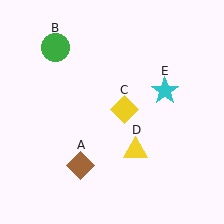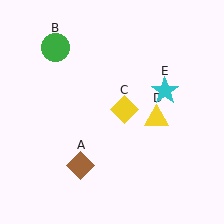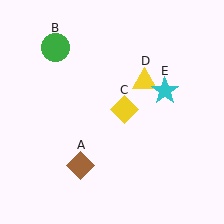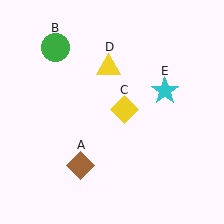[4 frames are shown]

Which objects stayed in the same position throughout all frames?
Brown diamond (object A) and green circle (object B) and yellow diamond (object C) and cyan star (object E) remained stationary.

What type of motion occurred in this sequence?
The yellow triangle (object D) rotated counterclockwise around the center of the scene.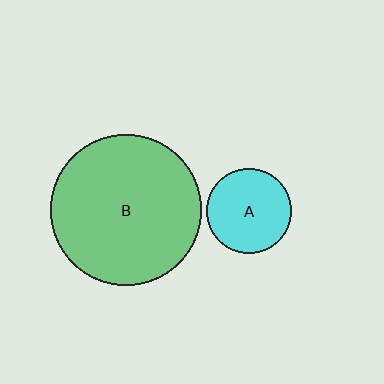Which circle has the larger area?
Circle B (green).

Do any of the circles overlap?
No, none of the circles overlap.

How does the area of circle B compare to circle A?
Approximately 3.2 times.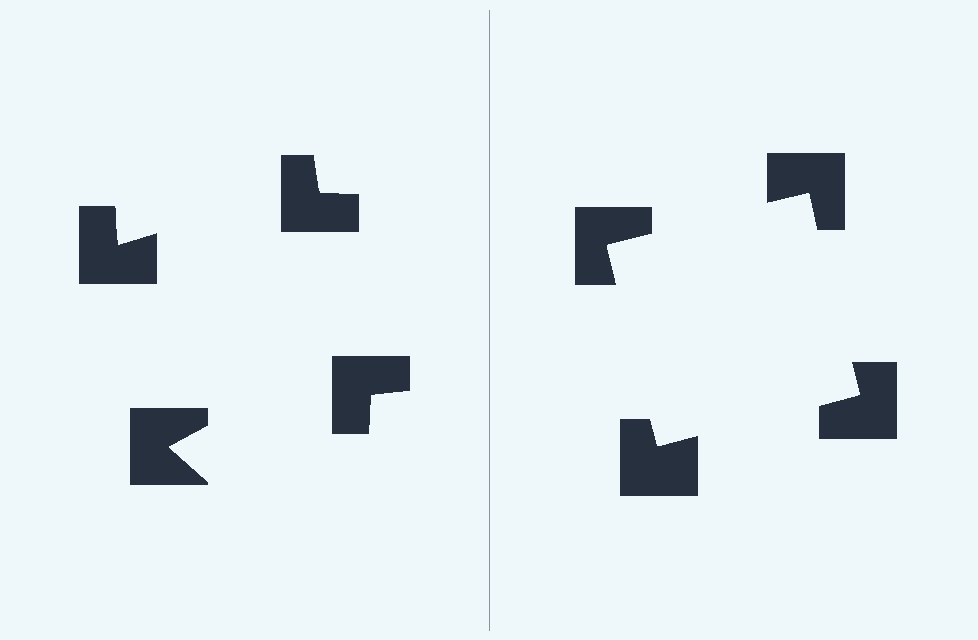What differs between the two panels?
The notched squares are positioned identically on both sides; only the wedge orientations differ. On the right they align to a square; on the left they are misaligned.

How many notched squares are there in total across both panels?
8 — 4 on each side.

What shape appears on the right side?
An illusory square.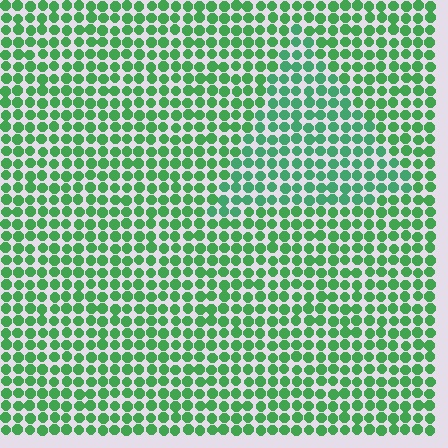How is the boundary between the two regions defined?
The boundary is defined purely by a slight shift in hue (about 18 degrees). Spacing, size, and orientation are identical on both sides.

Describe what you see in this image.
The image is filled with small green elements in a uniform arrangement. A triangle-shaped region is visible where the elements are tinted to a slightly different hue, forming a subtle color boundary.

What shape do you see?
I see a triangle.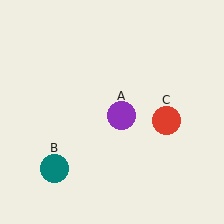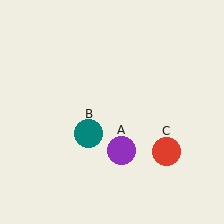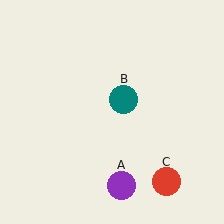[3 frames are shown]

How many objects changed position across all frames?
3 objects changed position: purple circle (object A), teal circle (object B), red circle (object C).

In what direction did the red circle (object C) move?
The red circle (object C) moved down.